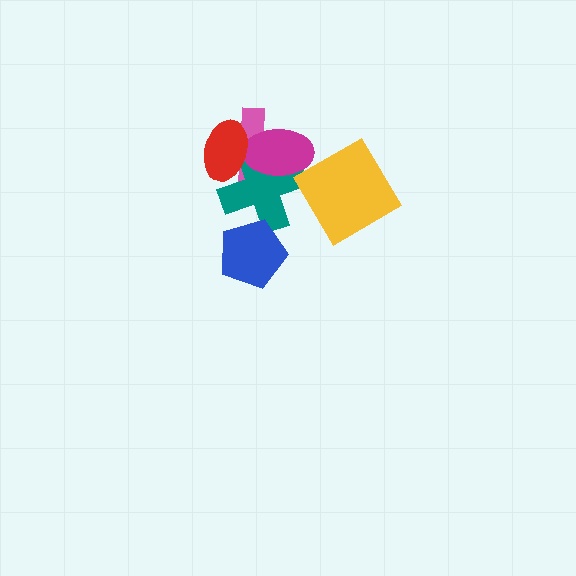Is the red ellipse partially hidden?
No, no other shape covers it.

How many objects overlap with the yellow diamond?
0 objects overlap with the yellow diamond.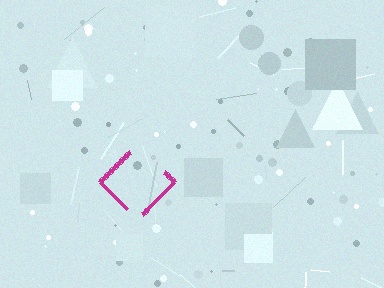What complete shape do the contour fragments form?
The contour fragments form a diamond.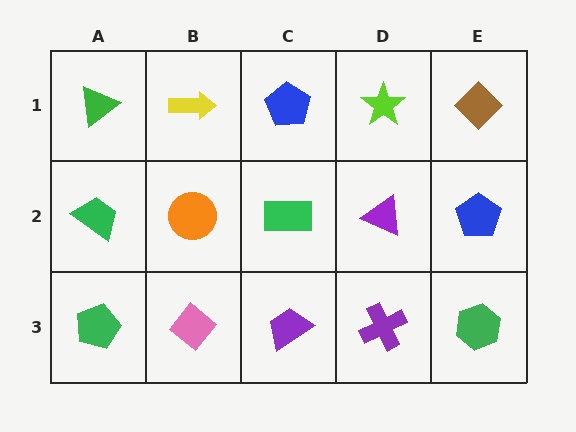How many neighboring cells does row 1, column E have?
2.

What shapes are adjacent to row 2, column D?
A lime star (row 1, column D), a purple cross (row 3, column D), a green rectangle (row 2, column C), a blue pentagon (row 2, column E).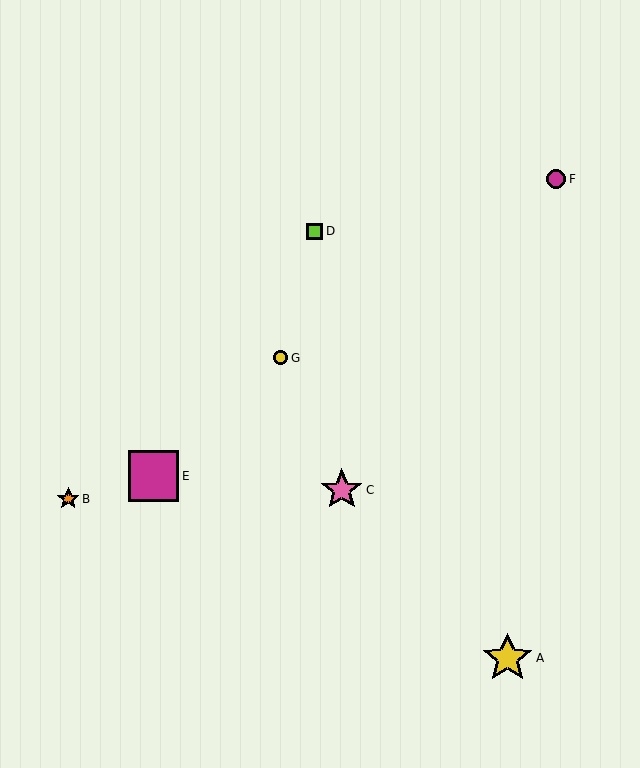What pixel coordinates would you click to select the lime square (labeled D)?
Click at (315, 231) to select the lime square D.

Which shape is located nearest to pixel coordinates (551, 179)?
The magenta circle (labeled F) at (556, 179) is nearest to that location.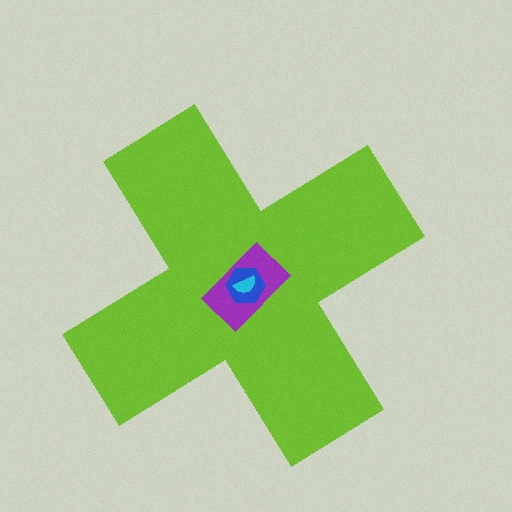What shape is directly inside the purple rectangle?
The blue hexagon.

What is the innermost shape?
The cyan semicircle.